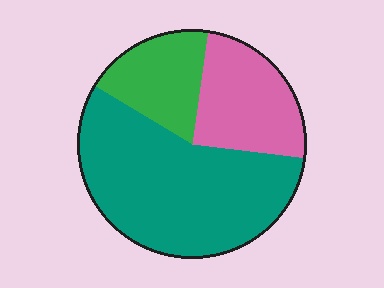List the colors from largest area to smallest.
From largest to smallest: teal, pink, green.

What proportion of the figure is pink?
Pink takes up less than a quarter of the figure.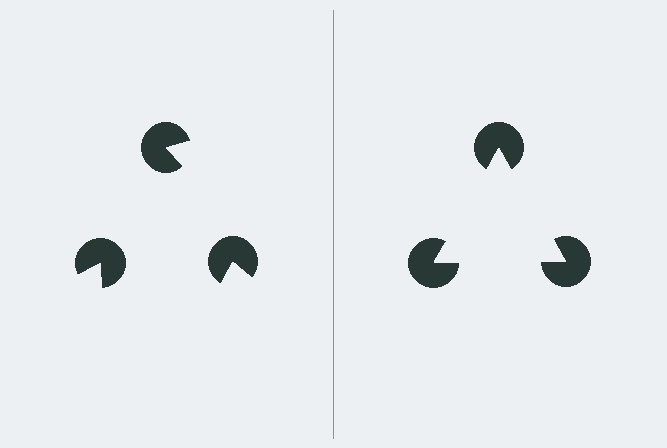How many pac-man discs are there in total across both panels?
6 — 3 on each side.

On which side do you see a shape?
An illusory triangle appears on the right side. On the left side the wedge cuts are rotated, so no coherent shape forms.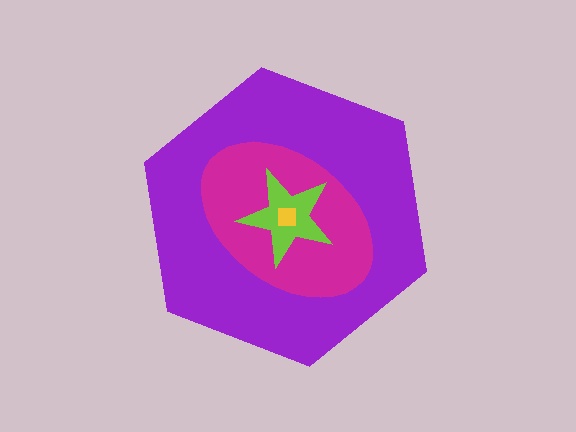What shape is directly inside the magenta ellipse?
The lime star.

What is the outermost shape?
The purple hexagon.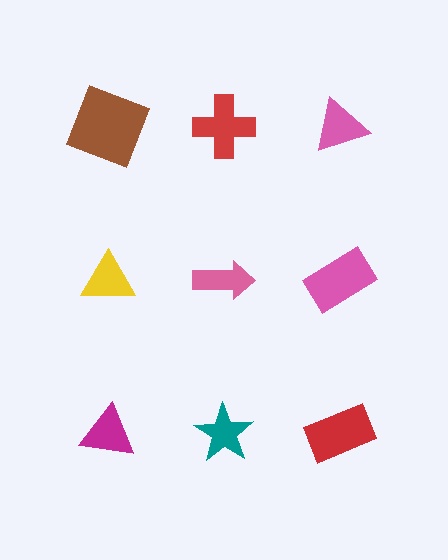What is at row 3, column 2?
A teal star.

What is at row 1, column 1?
A brown square.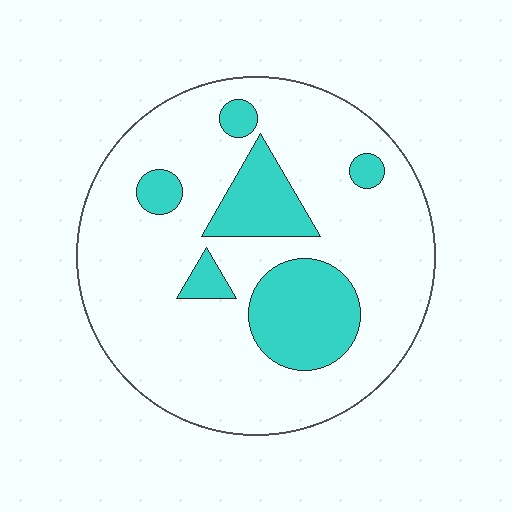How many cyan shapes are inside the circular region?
6.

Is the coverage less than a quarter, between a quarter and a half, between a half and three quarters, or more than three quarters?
Less than a quarter.